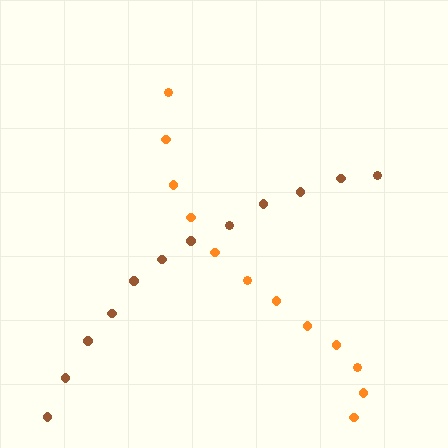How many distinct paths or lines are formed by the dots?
There are 2 distinct paths.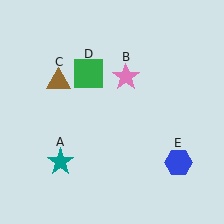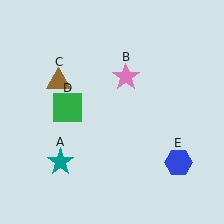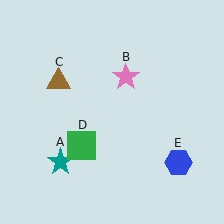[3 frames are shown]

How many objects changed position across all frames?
1 object changed position: green square (object D).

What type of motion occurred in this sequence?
The green square (object D) rotated counterclockwise around the center of the scene.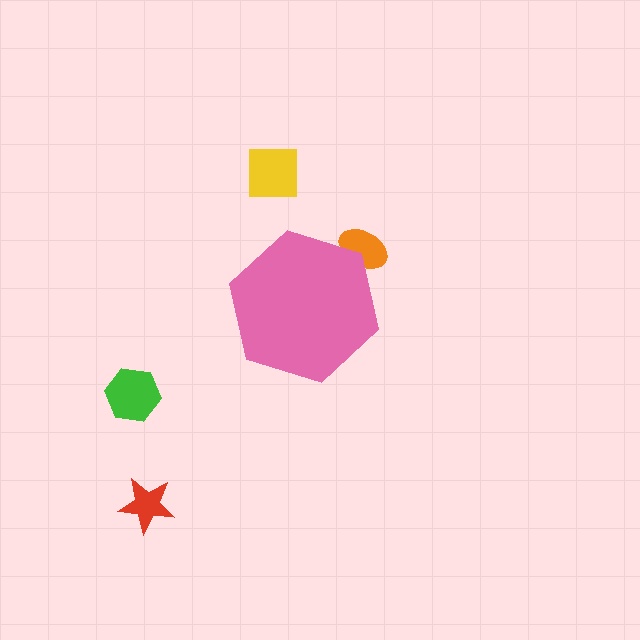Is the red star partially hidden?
No, the red star is fully visible.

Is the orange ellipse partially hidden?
Yes, the orange ellipse is partially hidden behind the pink hexagon.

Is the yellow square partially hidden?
No, the yellow square is fully visible.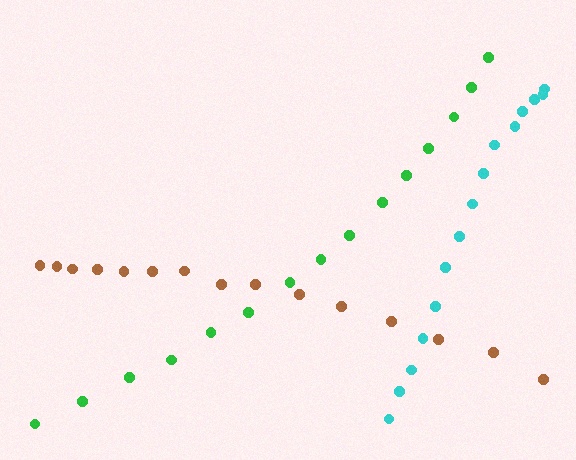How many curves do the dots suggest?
There are 3 distinct paths.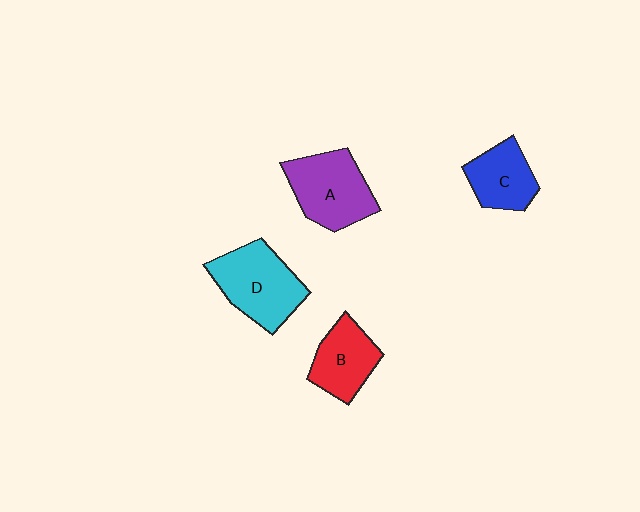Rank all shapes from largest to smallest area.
From largest to smallest: D (cyan), A (purple), B (red), C (blue).